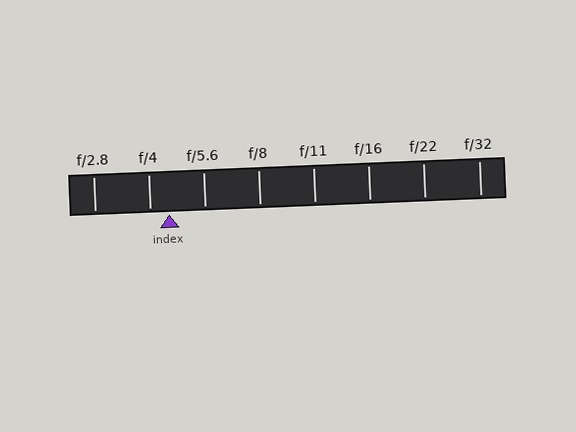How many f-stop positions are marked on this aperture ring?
There are 8 f-stop positions marked.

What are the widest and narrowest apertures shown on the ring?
The widest aperture shown is f/2.8 and the narrowest is f/32.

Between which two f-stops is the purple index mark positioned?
The index mark is between f/4 and f/5.6.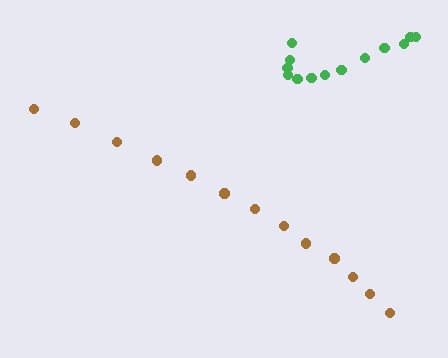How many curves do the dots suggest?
There are 2 distinct paths.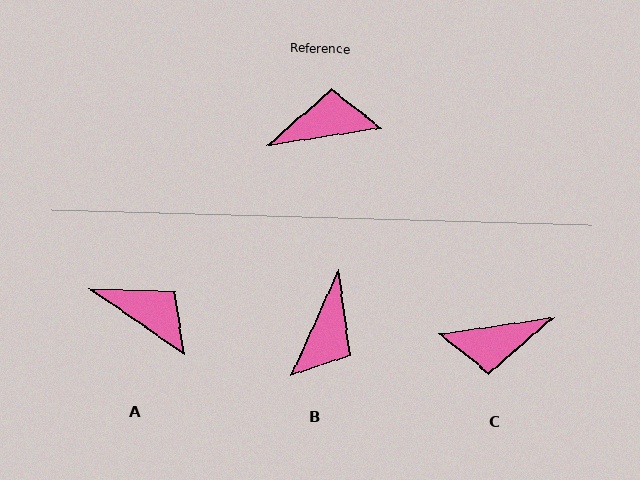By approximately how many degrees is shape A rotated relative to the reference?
Approximately 43 degrees clockwise.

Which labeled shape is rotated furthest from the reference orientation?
C, about 180 degrees away.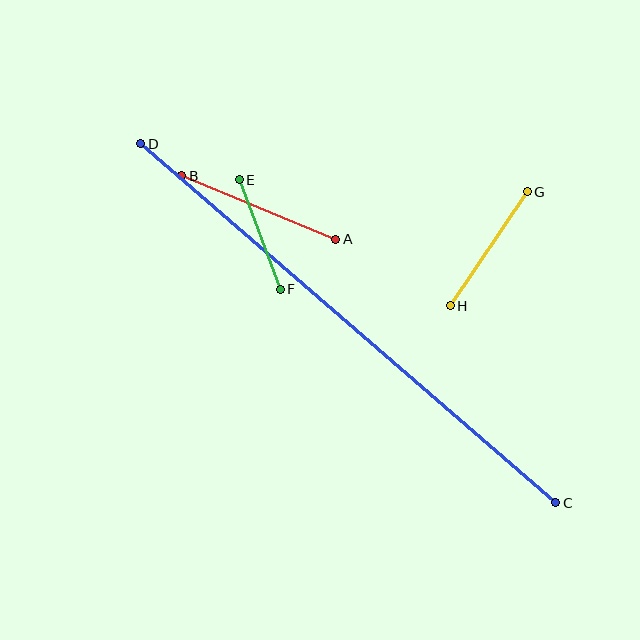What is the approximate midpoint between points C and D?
The midpoint is at approximately (348, 323) pixels.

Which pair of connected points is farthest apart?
Points C and D are farthest apart.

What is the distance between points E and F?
The distance is approximately 117 pixels.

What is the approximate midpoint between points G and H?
The midpoint is at approximately (489, 249) pixels.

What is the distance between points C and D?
The distance is approximately 549 pixels.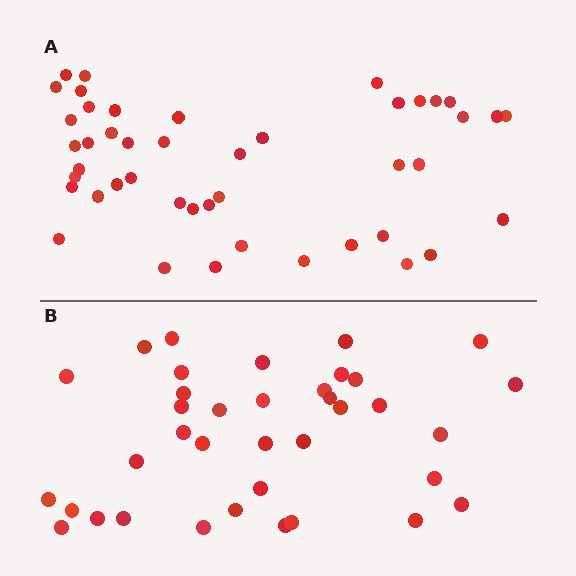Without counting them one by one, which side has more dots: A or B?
Region A (the top region) has more dots.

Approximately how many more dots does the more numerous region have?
Region A has roughly 8 or so more dots than region B.